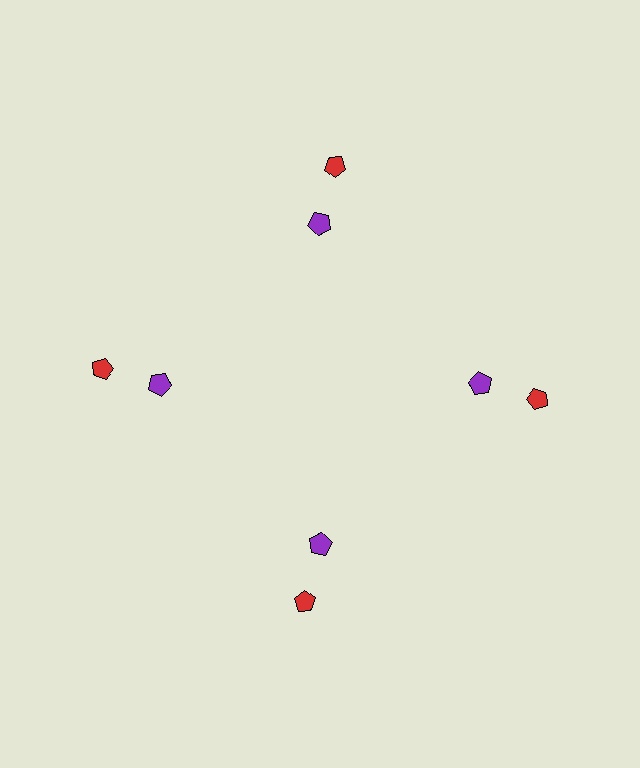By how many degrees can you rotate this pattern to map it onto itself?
The pattern maps onto itself every 90 degrees of rotation.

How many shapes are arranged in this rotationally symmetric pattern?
There are 8 shapes, arranged in 4 groups of 2.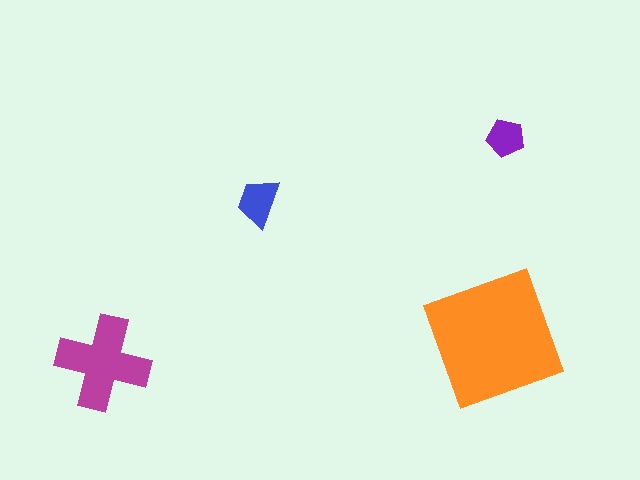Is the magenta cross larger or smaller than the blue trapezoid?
Larger.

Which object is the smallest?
The purple pentagon.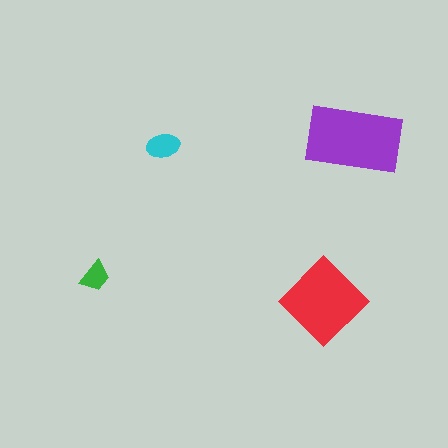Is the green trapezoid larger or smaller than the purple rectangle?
Smaller.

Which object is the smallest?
The green trapezoid.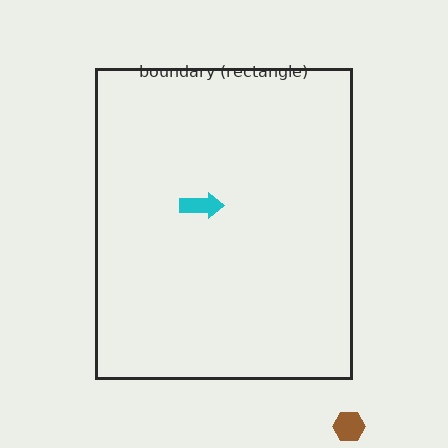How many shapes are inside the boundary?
1 inside, 1 outside.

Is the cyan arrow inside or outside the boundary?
Inside.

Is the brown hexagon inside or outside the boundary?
Outside.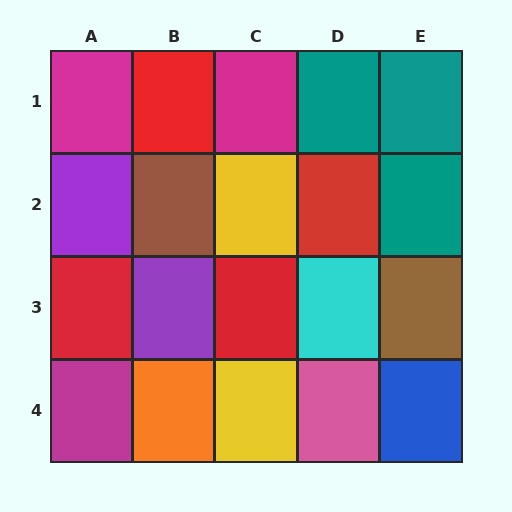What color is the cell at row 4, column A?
Magenta.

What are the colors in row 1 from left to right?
Magenta, red, magenta, teal, teal.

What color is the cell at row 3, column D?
Cyan.